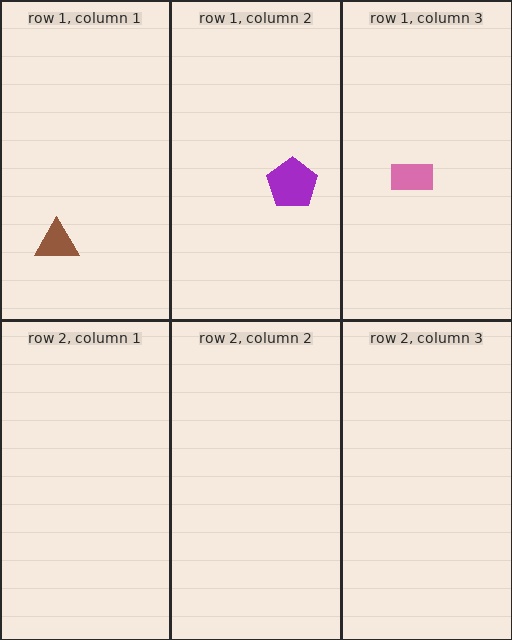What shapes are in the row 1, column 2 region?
The purple pentagon.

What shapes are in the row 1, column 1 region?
The brown triangle.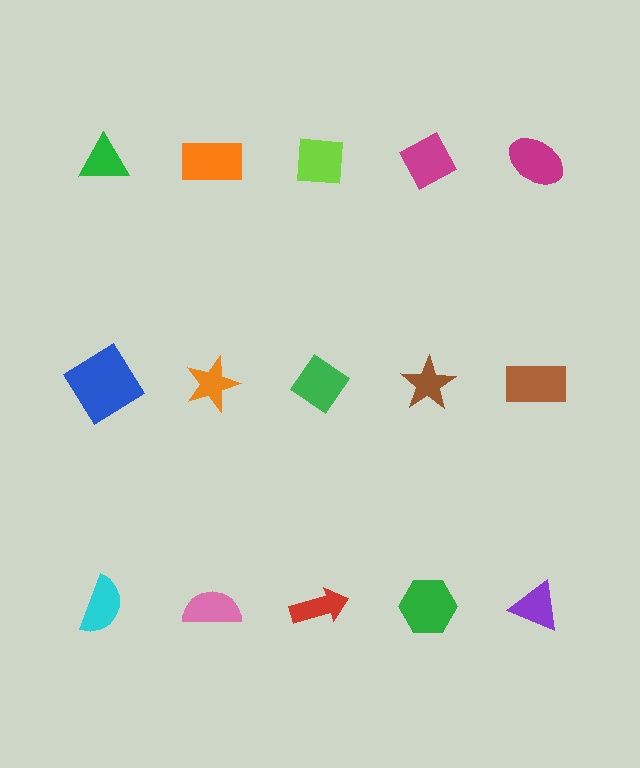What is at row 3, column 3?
A red arrow.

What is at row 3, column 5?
A purple triangle.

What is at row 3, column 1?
A cyan semicircle.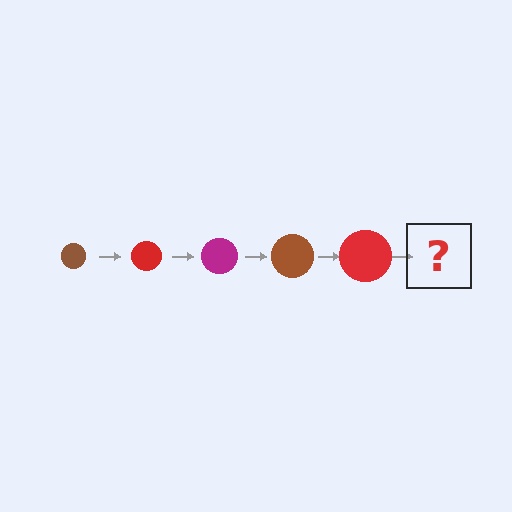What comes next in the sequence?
The next element should be a magenta circle, larger than the previous one.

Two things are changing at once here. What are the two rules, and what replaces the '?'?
The two rules are that the circle grows larger each step and the color cycles through brown, red, and magenta. The '?' should be a magenta circle, larger than the previous one.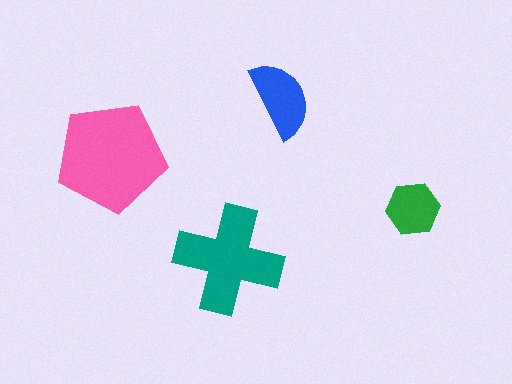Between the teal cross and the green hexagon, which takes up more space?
The teal cross.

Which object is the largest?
The pink pentagon.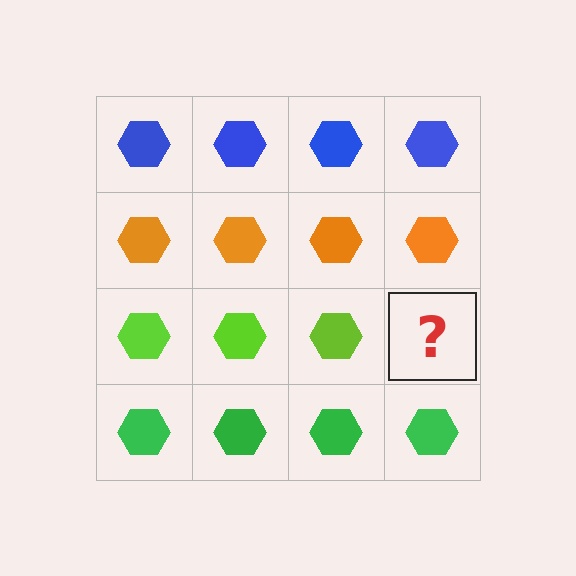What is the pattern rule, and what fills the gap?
The rule is that each row has a consistent color. The gap should be filled with a lime hexagon.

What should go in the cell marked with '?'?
The missing cell should contain a lime hexagon.